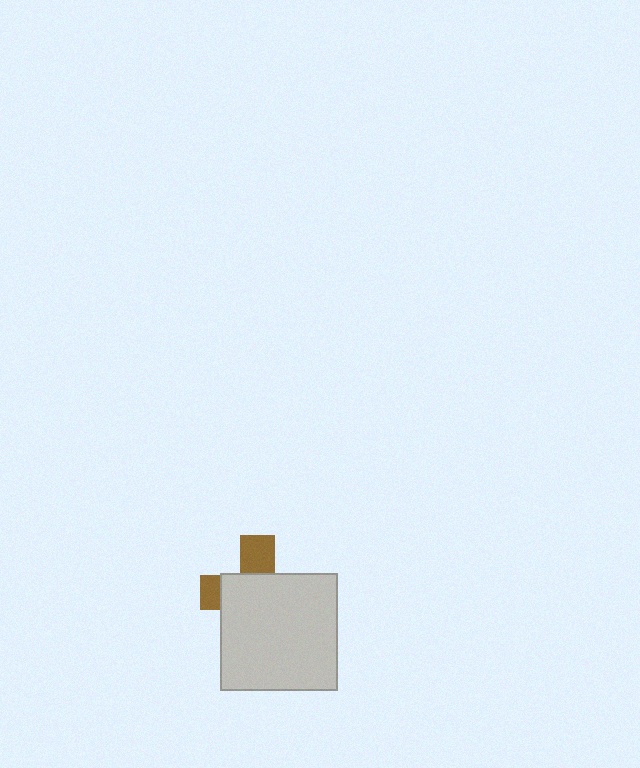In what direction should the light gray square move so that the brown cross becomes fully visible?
The light gray square should move down. That is the shortest direction to clear the overlap and leave the brown cross fully visible.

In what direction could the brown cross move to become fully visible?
The brown cross could move up. That would shift it out from behind the light gray square entirely.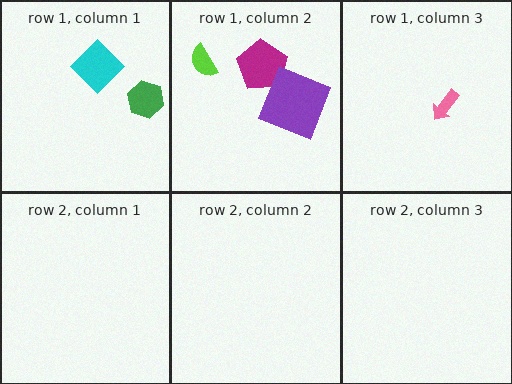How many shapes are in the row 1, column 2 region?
3.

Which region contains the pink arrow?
The row 1, column 3 region.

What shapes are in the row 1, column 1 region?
The green hexagon, the cyan diamond.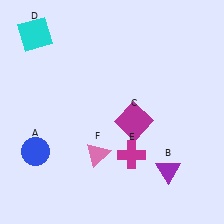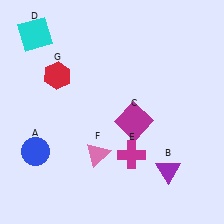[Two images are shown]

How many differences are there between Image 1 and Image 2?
There is 1 difference between the two images.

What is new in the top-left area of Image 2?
A red hexagon (G) was added in the top-left area of Image 2.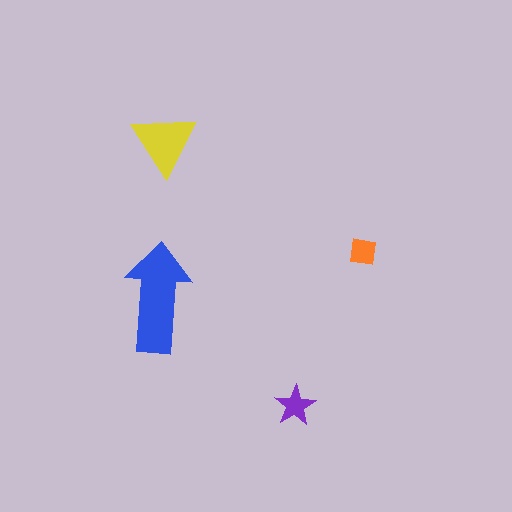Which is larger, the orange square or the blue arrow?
The blue arrow.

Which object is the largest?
The blue arrow.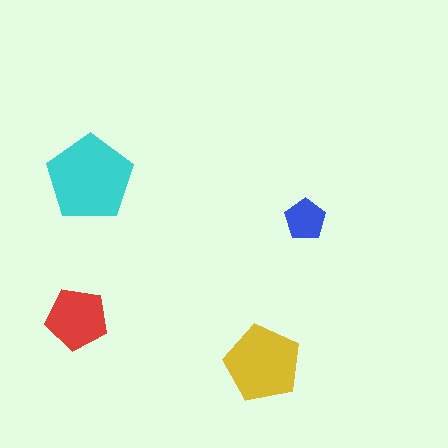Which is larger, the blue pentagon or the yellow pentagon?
The yellow one.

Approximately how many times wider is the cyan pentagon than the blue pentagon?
About 2 times wider.